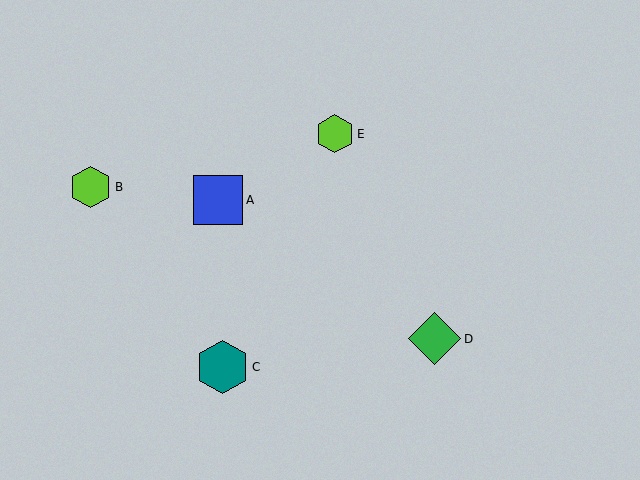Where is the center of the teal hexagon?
The center of the teal hexagon is at (222, 367).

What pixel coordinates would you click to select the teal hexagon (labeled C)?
Click at (222, 367) to select the teal hexagon C.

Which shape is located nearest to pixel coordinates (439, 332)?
The green diamond (labeled D) at (435, 339) is nearest to that location.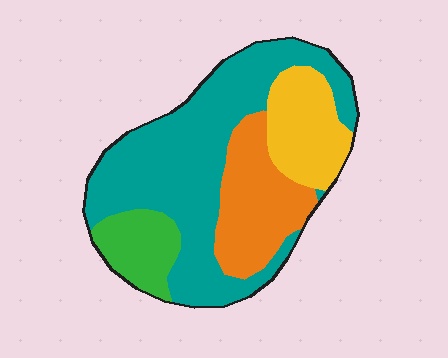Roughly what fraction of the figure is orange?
Orange takes up less than a quarter of the figure.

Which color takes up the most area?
Teal, at roughly 50%.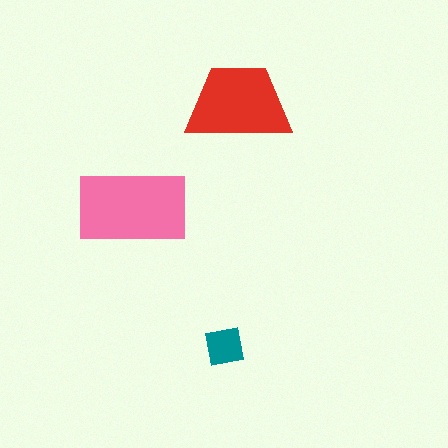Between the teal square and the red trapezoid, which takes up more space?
The red trapezoid.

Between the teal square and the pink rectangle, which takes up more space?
The pink rectangle.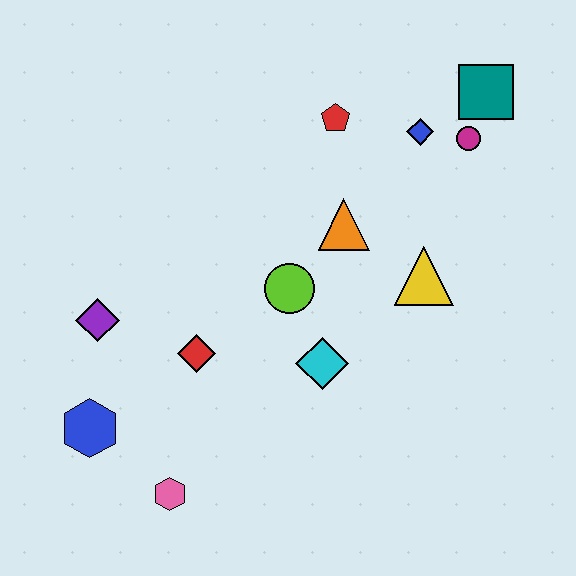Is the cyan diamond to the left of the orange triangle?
Yes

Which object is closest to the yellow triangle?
The orange triangle is closest to the yellow triangle.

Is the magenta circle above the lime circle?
Yes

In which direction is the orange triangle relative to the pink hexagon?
The orange triangle is above the pink hexagon.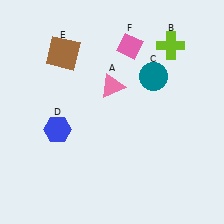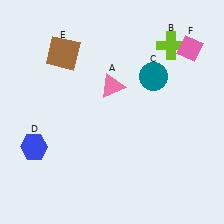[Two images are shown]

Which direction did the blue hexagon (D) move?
The blue hexagon (D) moved left.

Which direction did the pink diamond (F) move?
The pink diamond (F) moved right.